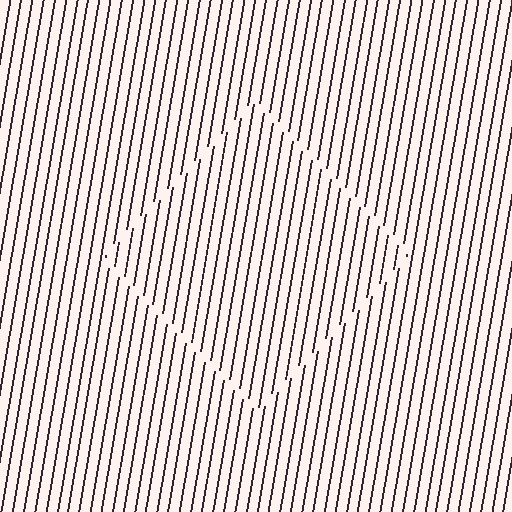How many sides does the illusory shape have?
4 sides — the line-ends trace a square.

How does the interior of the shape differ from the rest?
The interior of the shape contains the same grating, shifted by half a period — the contour is defined by the phase discontinuity where line-ends from the inner and outer gratings abut.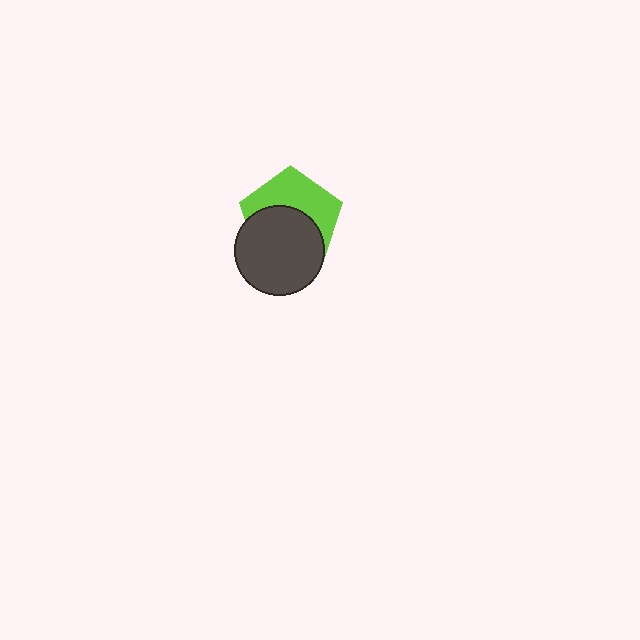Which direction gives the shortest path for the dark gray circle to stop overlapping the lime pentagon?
Moving down gives the shortest separation.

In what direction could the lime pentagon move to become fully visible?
The lime pentagon could move up. That would shift it out from behind the dark gray circle entirely.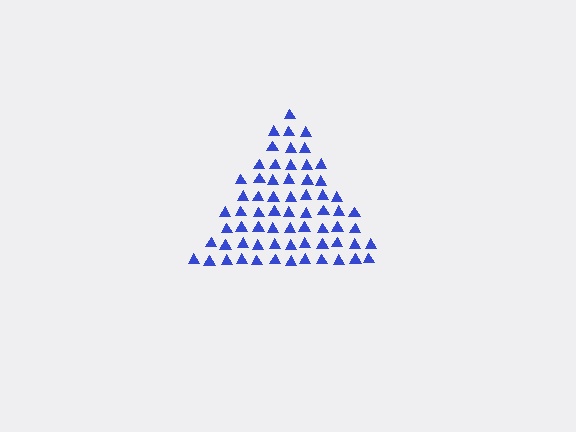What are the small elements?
The small elements are triangles.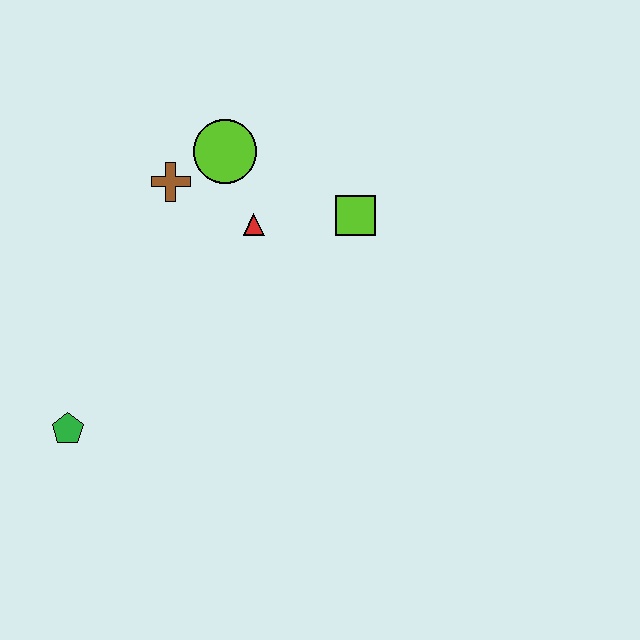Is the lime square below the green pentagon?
No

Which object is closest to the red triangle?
The lime circle is closest to the red triangle.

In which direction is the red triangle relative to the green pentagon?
The red triangle is above the green pentagon.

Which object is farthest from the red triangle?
The green pentagon is farthest from the red triangle.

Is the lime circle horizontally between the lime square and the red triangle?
No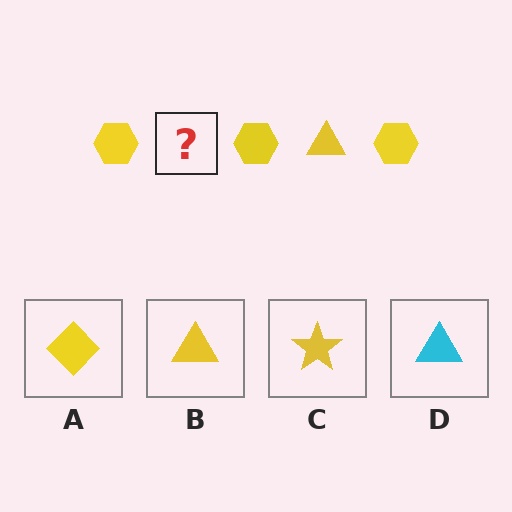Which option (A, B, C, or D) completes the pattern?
B.